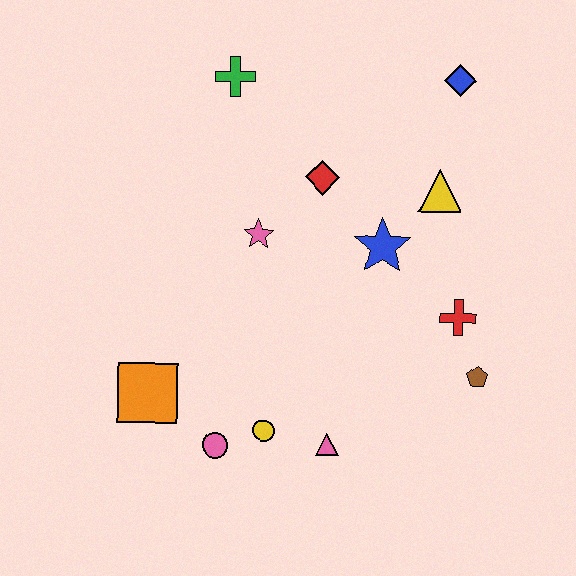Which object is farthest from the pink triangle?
The blue diamond is farthest from the pink triangle.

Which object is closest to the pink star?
The red diamond is closest to the pink star.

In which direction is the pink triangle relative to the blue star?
The pink triangle is below the blue star.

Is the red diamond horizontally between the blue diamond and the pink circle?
Yes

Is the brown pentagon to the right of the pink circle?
Yes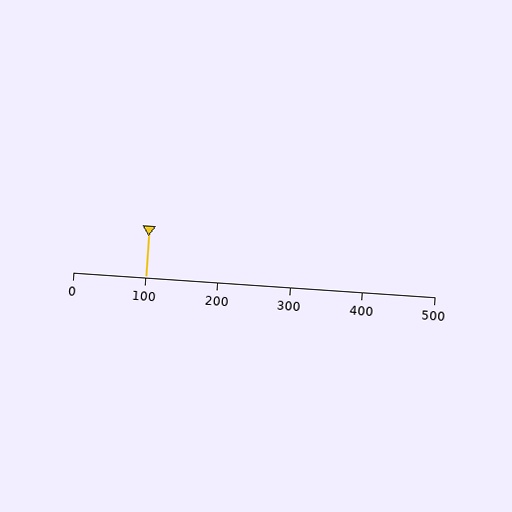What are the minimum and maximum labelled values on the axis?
The axis runs from 0 to 500.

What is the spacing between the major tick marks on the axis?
The major ticks are spaced 100 apart.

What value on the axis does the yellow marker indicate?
The marker indicates approximately 100.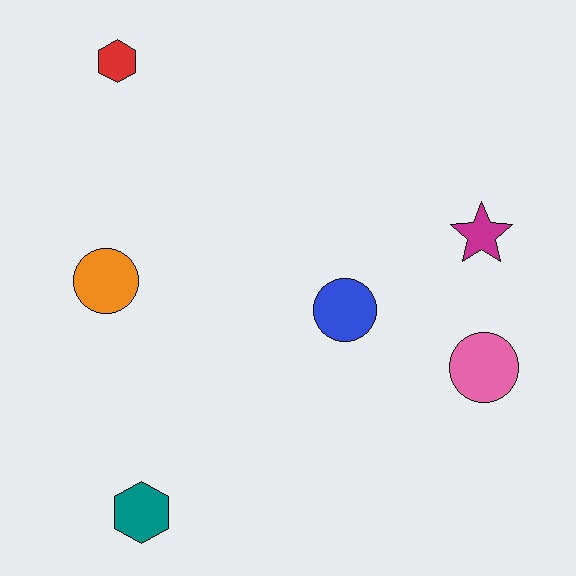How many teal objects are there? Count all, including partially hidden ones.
There is 1 teal object.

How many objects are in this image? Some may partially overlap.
There are 6 objects.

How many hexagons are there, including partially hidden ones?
There are 2 hexagons.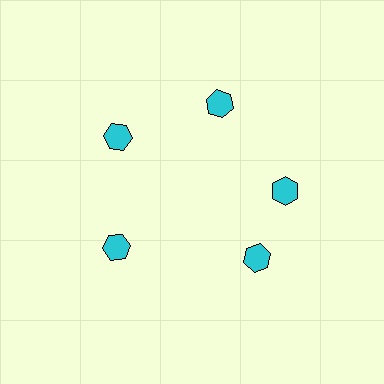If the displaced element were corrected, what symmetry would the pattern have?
It would have 5-fold rotational symmetry — the pattern would map onto itself every 72 degrees.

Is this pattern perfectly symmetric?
No. The 5 cyan hexagons are arranged in a ring, but one element near the 5 o'clock position is rotated out of alignment along the ring, breaking the 5-fold rotational symmetry.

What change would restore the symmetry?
The symmetry would be restored by rotating it back into even spacing with its neighbors so that all 5 hexagons sit at equal angles and equal distance from the center.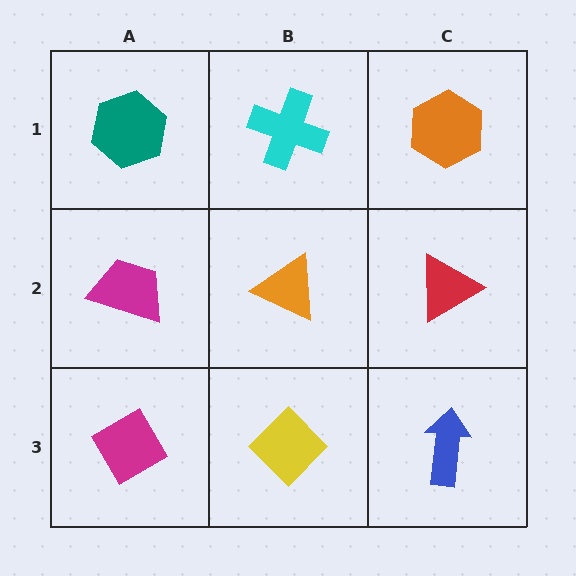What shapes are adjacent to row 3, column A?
A magenta trapezoid (row 2, column A), a yellow diamond (row 3, column B).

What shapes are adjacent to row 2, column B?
A cyan cross (row 1, column B), a yellow diamond (row 3, column B), a magenta trapezoid (row 2, column A), a red triangle (row 2, column C).